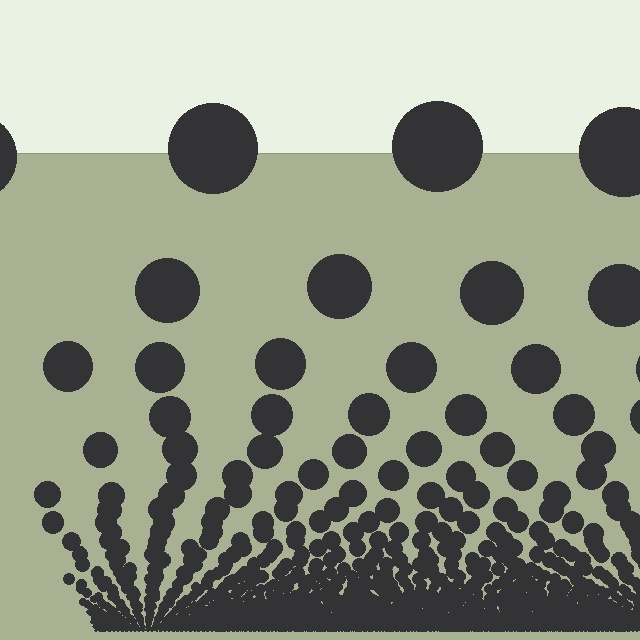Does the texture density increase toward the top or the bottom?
Density increases toward the bottom.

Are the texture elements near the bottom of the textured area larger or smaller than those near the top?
Smaller. The gradient is inverted — elements near the bottom are smaller and denser.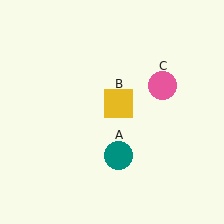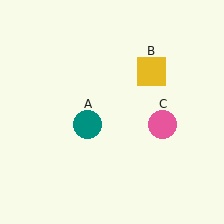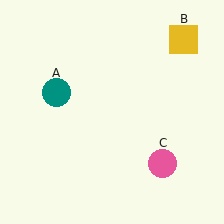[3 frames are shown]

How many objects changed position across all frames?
3 objects changed position: teal circle (object A), yellow square (object B), pink circle (object C).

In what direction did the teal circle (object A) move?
The teal circle (object A) moved up and to the left.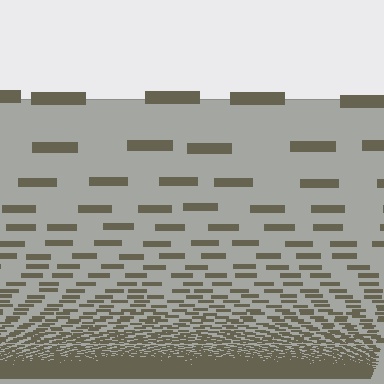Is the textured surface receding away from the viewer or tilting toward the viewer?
The surface appears to tilt toward the viewer. Texture elements get larger and sparser toward the top.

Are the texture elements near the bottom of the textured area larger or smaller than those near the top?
Smaller. The gradient is inverted — elements near the bottom are smaller and denser.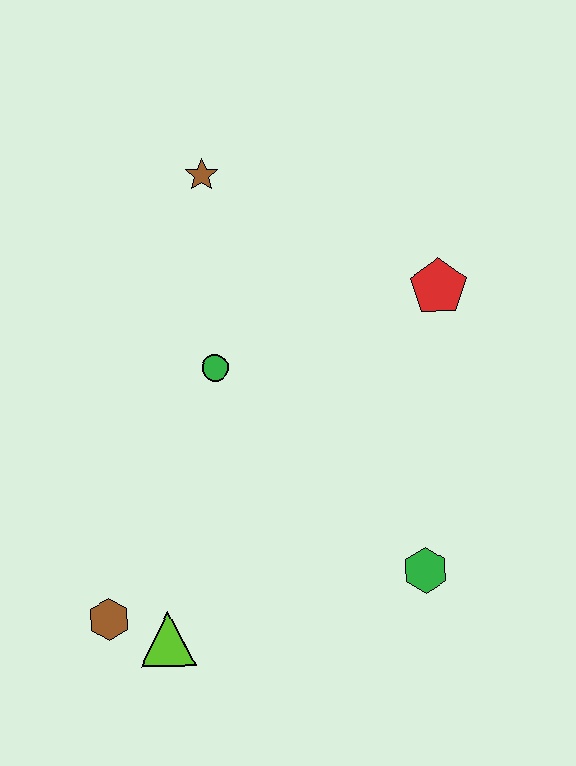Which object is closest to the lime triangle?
The brown hexagon is closest to the lime triangle.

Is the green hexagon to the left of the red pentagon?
Yes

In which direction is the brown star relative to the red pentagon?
The brown star is to the left of the red pentagon.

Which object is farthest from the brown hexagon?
The red pentagon is farthest from the brown hexagon.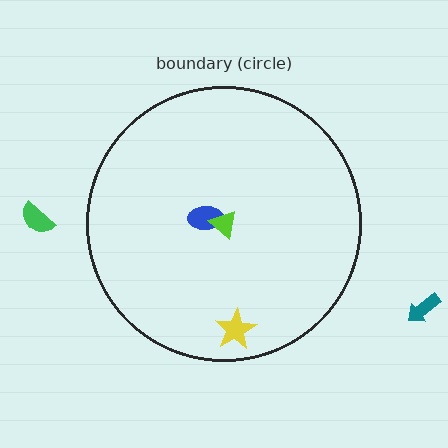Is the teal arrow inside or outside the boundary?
Outside.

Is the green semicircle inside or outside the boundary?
Outside.